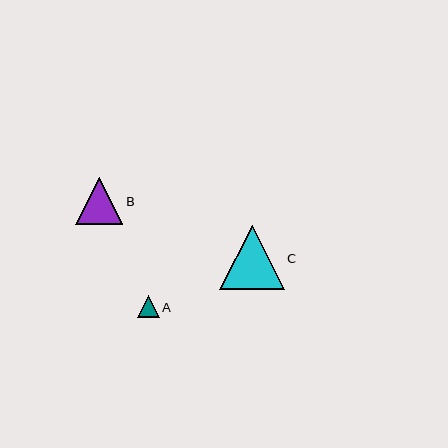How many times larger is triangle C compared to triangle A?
Triangle C is approximately 2.9 times the size of triangle A.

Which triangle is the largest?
Triangle C is the largest with a size of approximately 64 pixels.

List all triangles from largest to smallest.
From largest to smallest: C, B, A.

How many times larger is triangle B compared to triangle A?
Triangle B is approximately 2.1 times the size of triangle A.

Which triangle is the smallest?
Triangle A is the smallest with a size of approximately 22 pixels.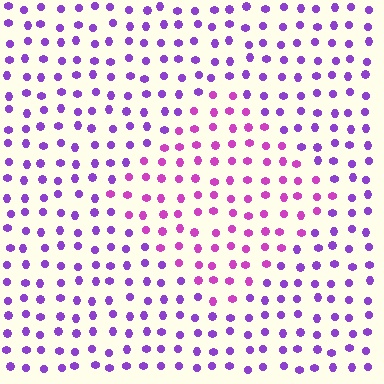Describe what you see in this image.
The image is filled with small purple elements in a uniform arrangement. A diamond-shaped region is visible where the elements are tinted to a slightly different hue, forming a subtle color boundary.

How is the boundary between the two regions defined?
The boundary is defined purely by a slight shift in hue (about 32 degrees). Spacing, size, and orientation are identical on both sides.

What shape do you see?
I see a diamond.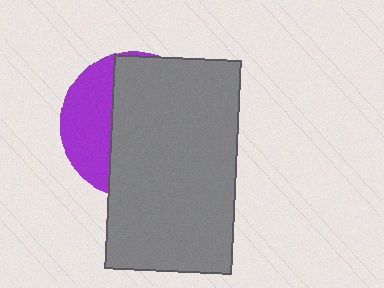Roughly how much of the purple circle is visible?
A small part of it is visible (roughly 31%).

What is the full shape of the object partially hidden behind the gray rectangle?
The partially hidden object is a purple circle.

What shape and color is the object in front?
The object in front is a gray rectangle.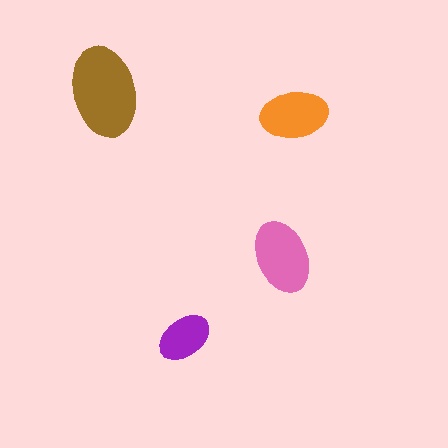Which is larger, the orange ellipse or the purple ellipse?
The orange one.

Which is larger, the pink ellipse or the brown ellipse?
The brown one.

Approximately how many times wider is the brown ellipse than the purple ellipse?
About 1.5 times wider.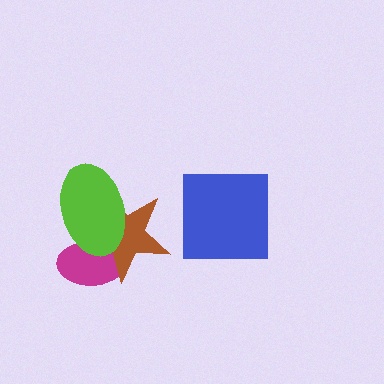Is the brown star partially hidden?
Yes, it is partially covered by another shape.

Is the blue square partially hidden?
No, no other shape covers it.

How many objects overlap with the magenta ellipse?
2 objects overlap with the magenta ellipse.